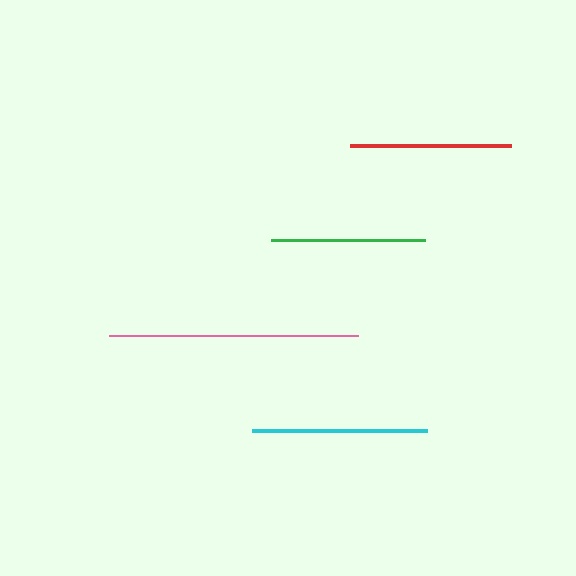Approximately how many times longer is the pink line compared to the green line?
The pink line is approximately 1.6 times the length of the green line.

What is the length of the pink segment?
The pink segment is approximately 249 pixels long.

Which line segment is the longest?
The pink line is the longest at approximately 249 pixels.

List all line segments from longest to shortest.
From longest to shortest: pink, cyan, red, green.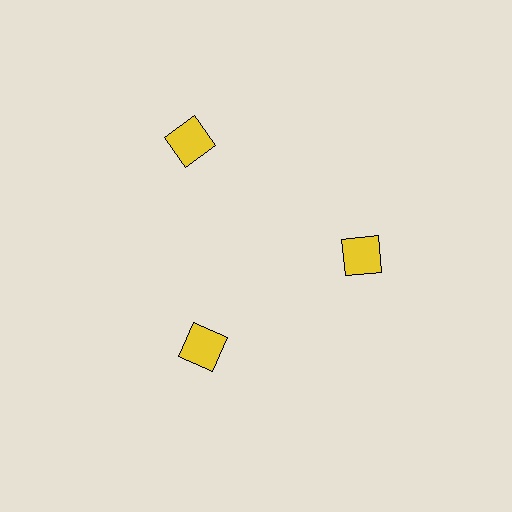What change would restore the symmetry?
The symmetry would be restored by moving it inward, back onto the ring so that all 3 squares sit at equal angles and equal distance from the center.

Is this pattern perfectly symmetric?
No. The 3 yellow squares are arranged in a ring, but one element near the 11 o'clock position is pushed outward from the center, breaking the 3-fold rotational symmetry.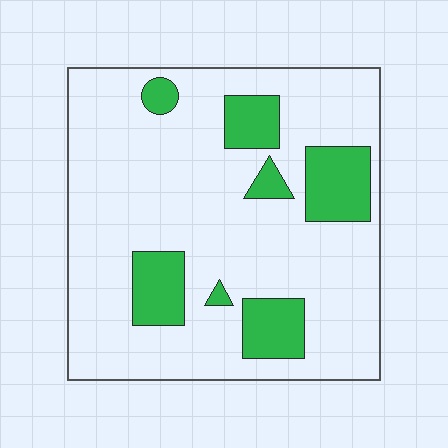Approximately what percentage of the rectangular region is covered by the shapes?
Approximately 20%.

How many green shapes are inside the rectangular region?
7.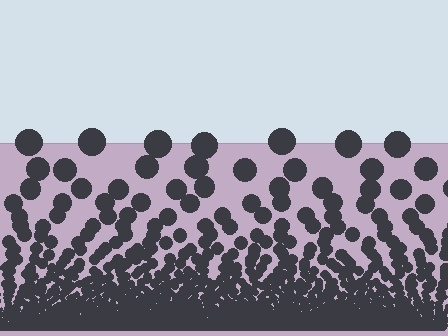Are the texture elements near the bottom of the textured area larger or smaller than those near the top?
Smaller. The gradient is inverted — elements near the bottom are smaller and denser.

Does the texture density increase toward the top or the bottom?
Density increases toward the bottom.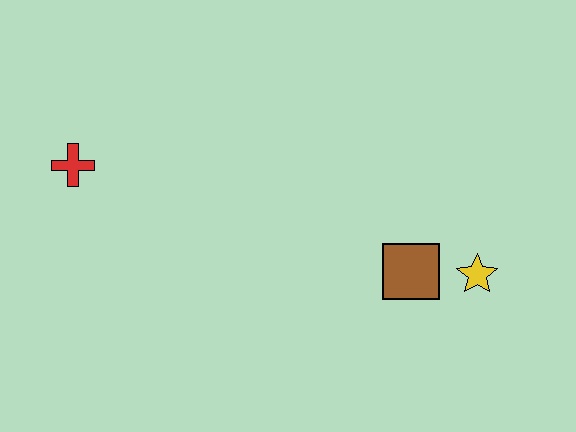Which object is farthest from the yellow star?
The red cross is farthest from the yellow star.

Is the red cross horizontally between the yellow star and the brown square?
No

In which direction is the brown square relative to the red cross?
The brown square is to the right of the red cross.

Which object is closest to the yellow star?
The brown square is closest to the yellow star.